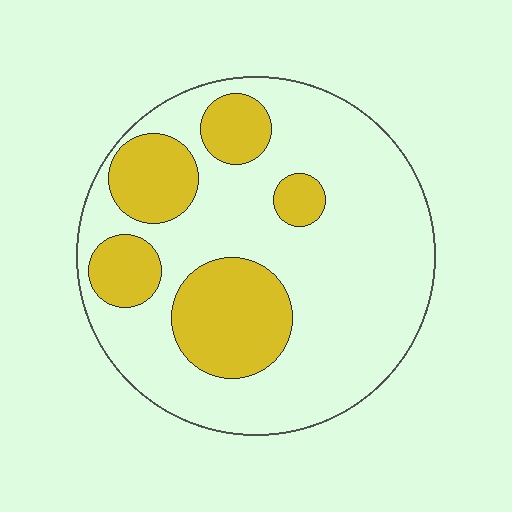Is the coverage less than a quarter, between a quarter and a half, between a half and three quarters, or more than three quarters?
Between a quarter and a half.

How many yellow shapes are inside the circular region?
5.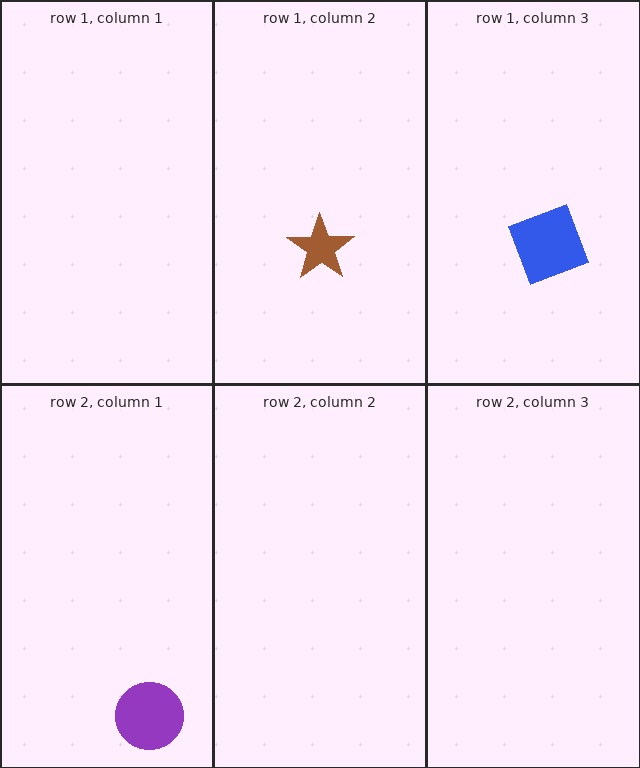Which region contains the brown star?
The row 1, column 2 region.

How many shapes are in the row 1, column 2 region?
1.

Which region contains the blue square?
The row 1, column 3 region.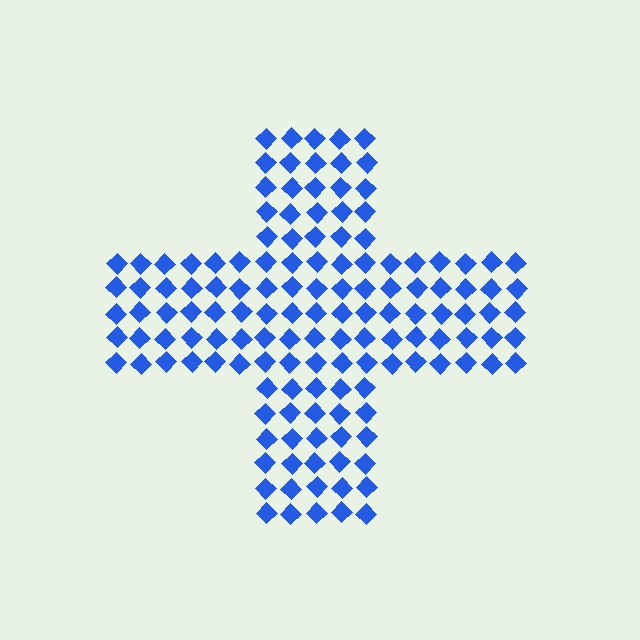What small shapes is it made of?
It is made of small diamonds.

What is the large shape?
The large shape is a cross.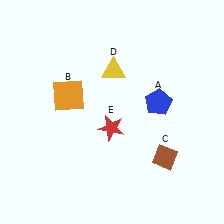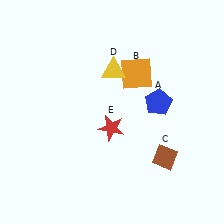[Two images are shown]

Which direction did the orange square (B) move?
The orange square (B) moved right.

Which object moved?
The orange square (B) moved right.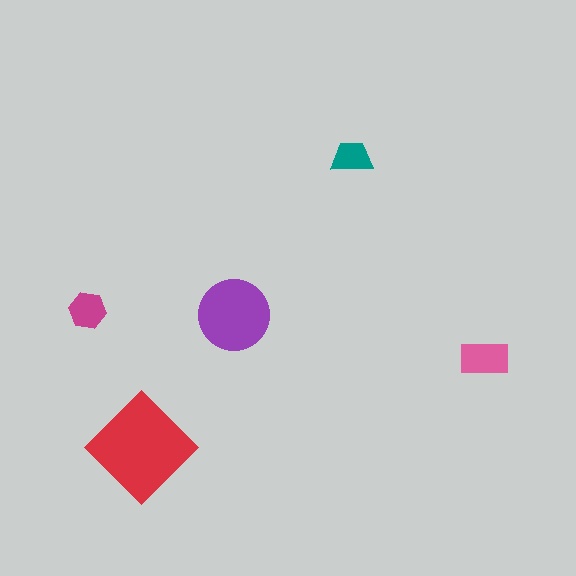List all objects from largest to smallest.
The red diamond, the purple circle, the pink rectangle, the magenta hexagon, the teal trapezoid.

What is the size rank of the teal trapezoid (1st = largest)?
5th.